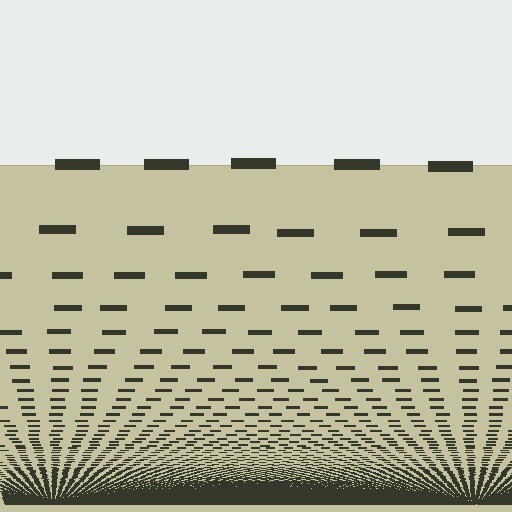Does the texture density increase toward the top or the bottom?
Density increases toward the bottom.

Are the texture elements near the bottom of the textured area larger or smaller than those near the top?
Smaller. The gradient is inverted — elements near the bottom are smaller and denser.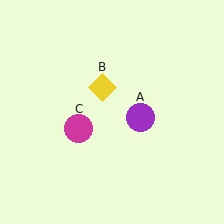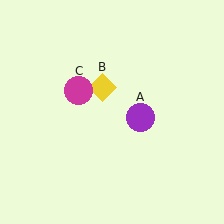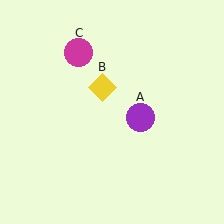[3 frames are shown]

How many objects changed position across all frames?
1 object changed position: magenta circle (object C).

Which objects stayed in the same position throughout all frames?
Purple circle (object A) and yellow diamond (object B) remained stationary.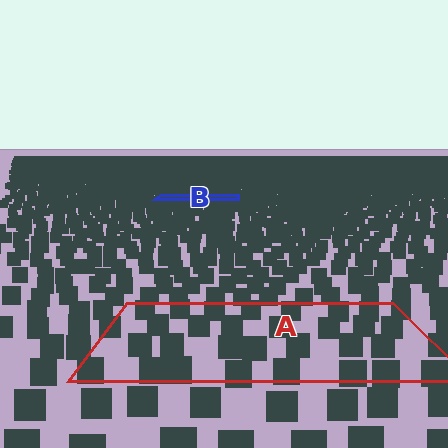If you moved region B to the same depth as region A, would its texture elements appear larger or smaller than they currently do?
They would appear larger. At a closer depth, the same texture elements are projected at a bigger on-screen size.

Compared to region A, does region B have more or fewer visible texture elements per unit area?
Region B has more texture elements per unit area — they are packed more densely because it is farther away.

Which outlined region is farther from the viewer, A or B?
Region B is farther from the viewer — the texture elements inside it appear smaller and more densely packed.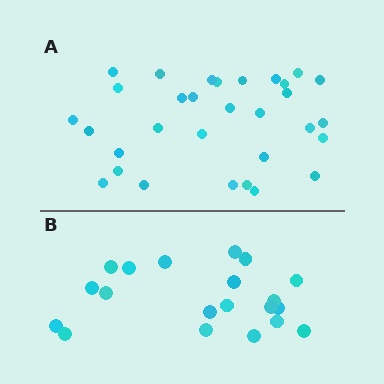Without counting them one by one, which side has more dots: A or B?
Region A (the top region) has more dots.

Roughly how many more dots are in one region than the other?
Region A has roughly 12 or so more dots than region B.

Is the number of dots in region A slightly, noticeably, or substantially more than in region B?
Region A has substantially more. The ratio is roughly 1.6 to 1.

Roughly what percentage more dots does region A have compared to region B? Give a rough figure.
About 55% more.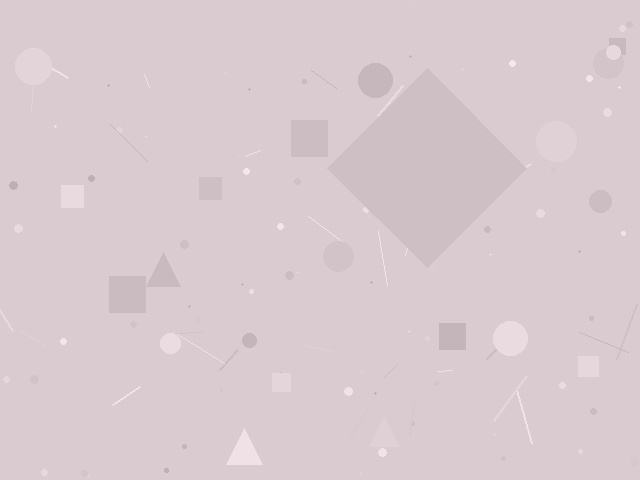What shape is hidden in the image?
A diamond is hidden in the image.